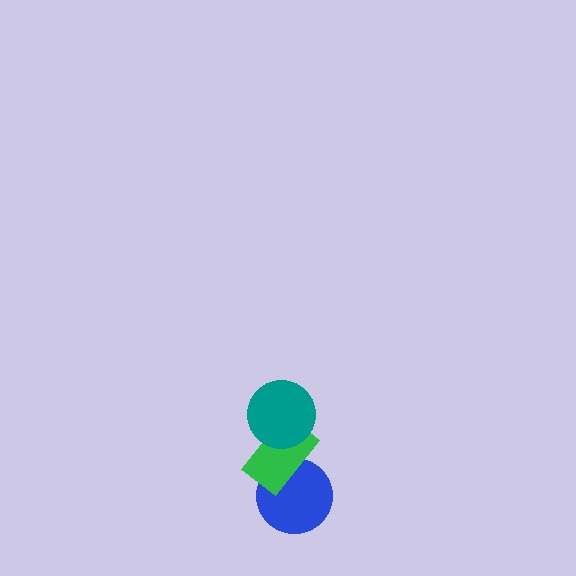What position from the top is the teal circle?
The teal circle is 1st from the top.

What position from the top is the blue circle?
The blue circle is 3rd from the top.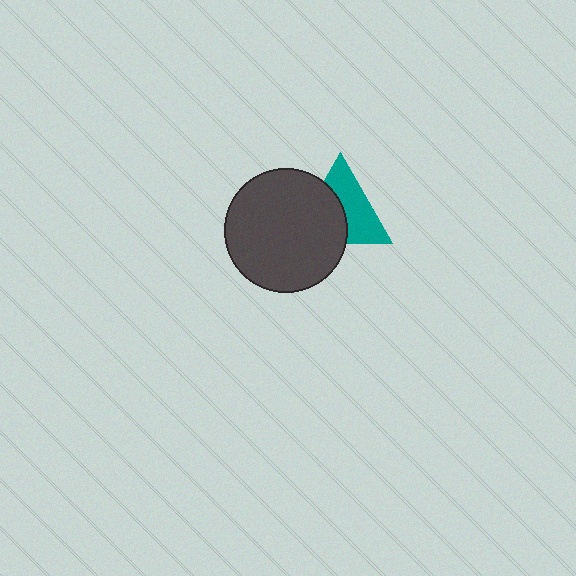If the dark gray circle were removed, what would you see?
You would see the complete teal triangle.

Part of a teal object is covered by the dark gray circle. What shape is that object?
It is a triangle.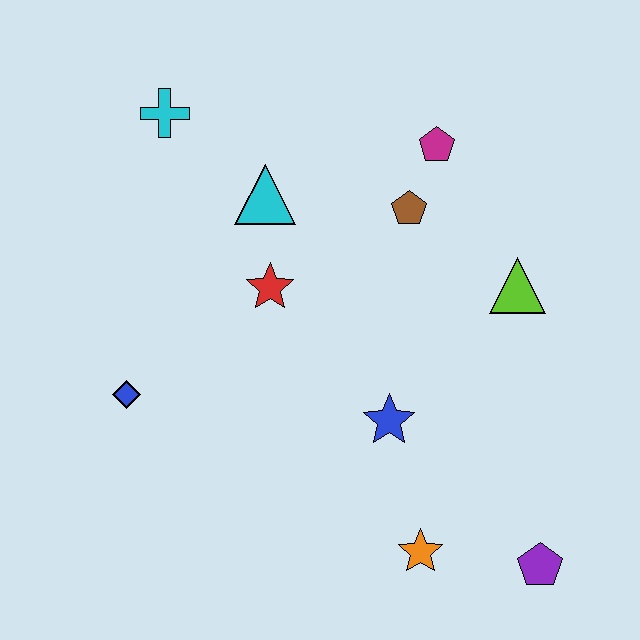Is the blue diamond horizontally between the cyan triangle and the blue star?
No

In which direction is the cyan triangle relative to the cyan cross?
The cyan triangle is to the right of the cyan cross.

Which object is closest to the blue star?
The orange star is closest to the blue star.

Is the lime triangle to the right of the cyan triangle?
Yes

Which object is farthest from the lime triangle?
The blue diamond is farthest from the lime triangle.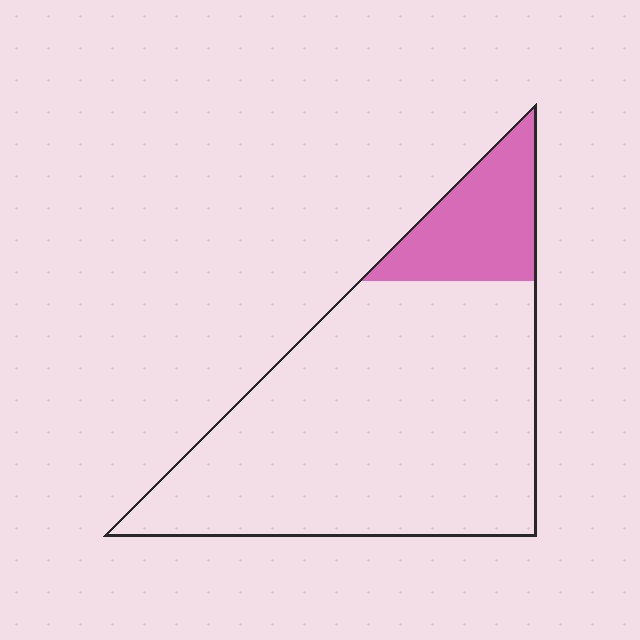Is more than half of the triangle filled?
No.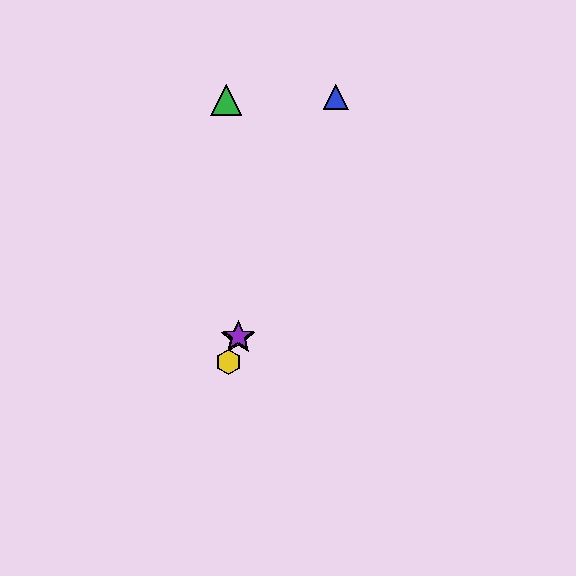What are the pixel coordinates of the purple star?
The purple star is at (238, 337).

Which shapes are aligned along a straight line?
The red star, the blue triangle, the yellow hexagon, the purple star are aligned along a straight line.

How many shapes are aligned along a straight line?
4 shapes (the red star, the blue triangle, the yellow hexagon, the purple star) are aligned along a straight line.